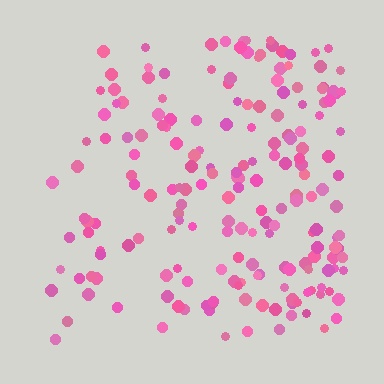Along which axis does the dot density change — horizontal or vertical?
Horizontal.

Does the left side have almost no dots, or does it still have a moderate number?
Still a moderate number, just noticeably fewer than the right.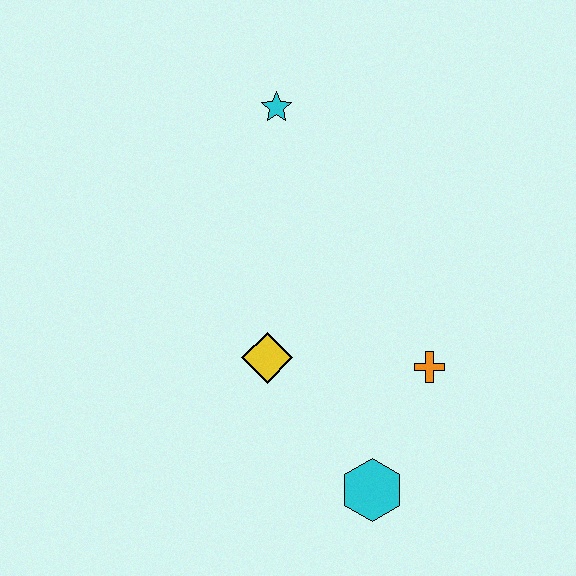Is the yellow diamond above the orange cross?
Yes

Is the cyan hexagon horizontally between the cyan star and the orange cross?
Yes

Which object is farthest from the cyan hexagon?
The cyan star is farthest from the cyan hexagon.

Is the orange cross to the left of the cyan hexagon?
No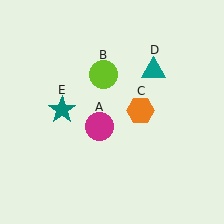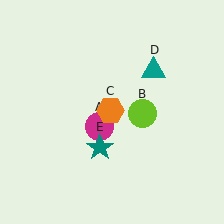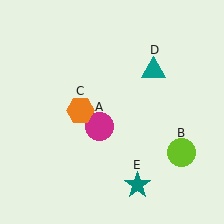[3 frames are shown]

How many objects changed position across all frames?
3 objects changed position: lime circle (object B), orange hexagon (object C), teal star (object E).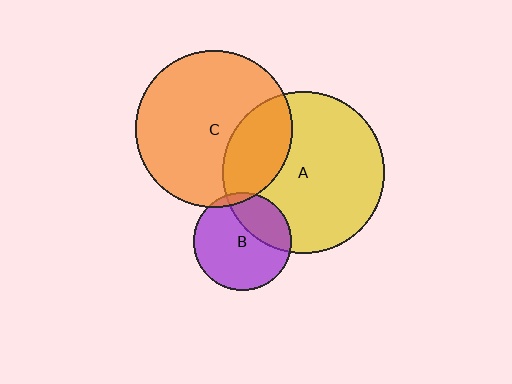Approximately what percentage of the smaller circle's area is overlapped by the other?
Approximately 5%.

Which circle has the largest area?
Circle A (yellow).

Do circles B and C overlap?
Yes.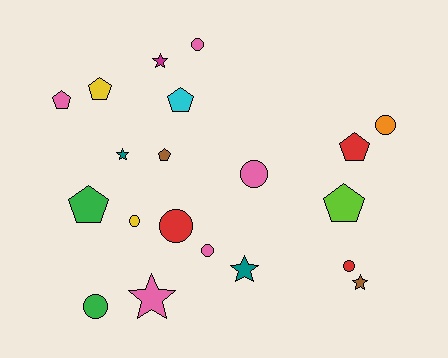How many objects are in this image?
There are 20 objects.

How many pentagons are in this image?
There are 7 pentagons.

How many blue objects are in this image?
There are no blue objects.